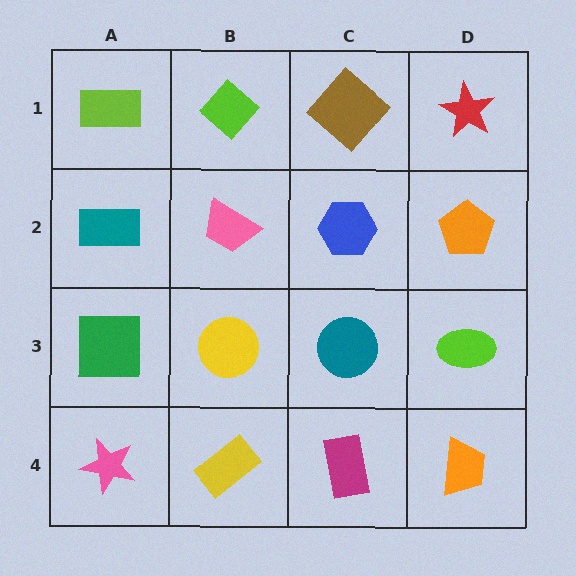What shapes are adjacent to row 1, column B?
A pink trapezoid (row 2, column B), a lime rectangle (row 1, column A), a brown diamond (row 1, column C).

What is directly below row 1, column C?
A blue hexagon.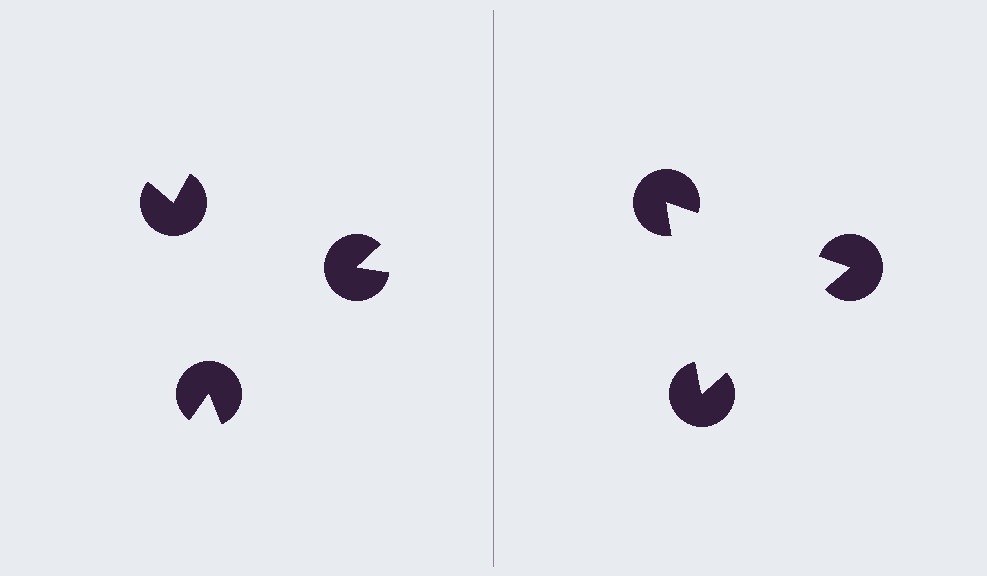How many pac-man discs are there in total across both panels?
6 — 3 on each side.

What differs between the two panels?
The pac-man discs are positioned identically on both sides; only the wedge orientations differ. On the right they align to a triangle; on the left they are misaligned.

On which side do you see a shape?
An illusory triangle appears on the right side. On the left side the wedge cuts are rotated, so no coherent shape forms.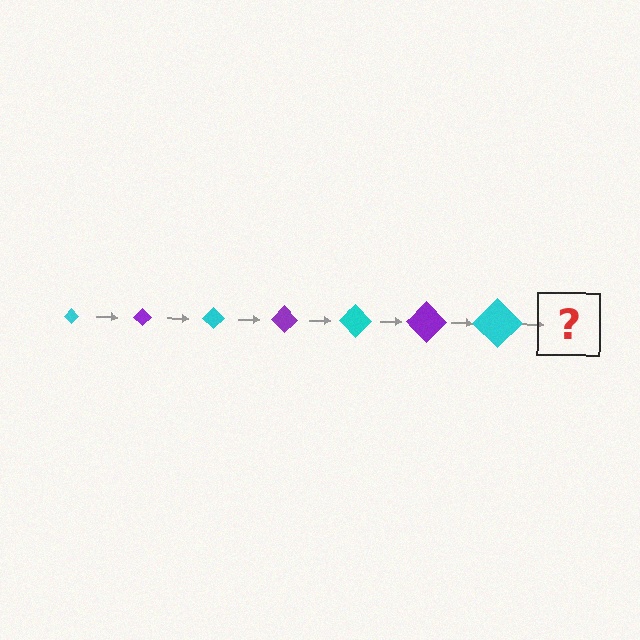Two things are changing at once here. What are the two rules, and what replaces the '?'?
The two rules are that the diamond grows larger each step and the color cycles through cyan and purple. The '?' should be a purple diamond, larger than the previous one.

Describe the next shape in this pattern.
It should be a purple diamond, larger than the previous one.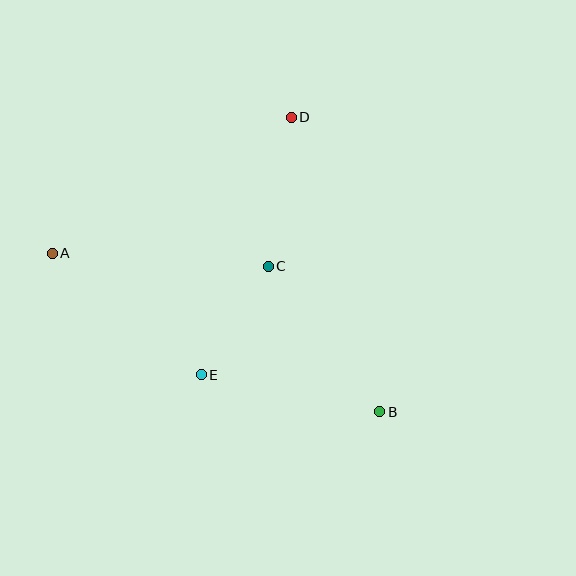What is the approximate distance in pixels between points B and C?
The distance between B and C is approximately 183 pixels.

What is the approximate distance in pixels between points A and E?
The distance between A and E is approximately 193 pixels.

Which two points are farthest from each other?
Points A and B are farthest from each other.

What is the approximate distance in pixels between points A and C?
The distance between A and C is approximately 217 pixels.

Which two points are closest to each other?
Points C and E are closest to each other.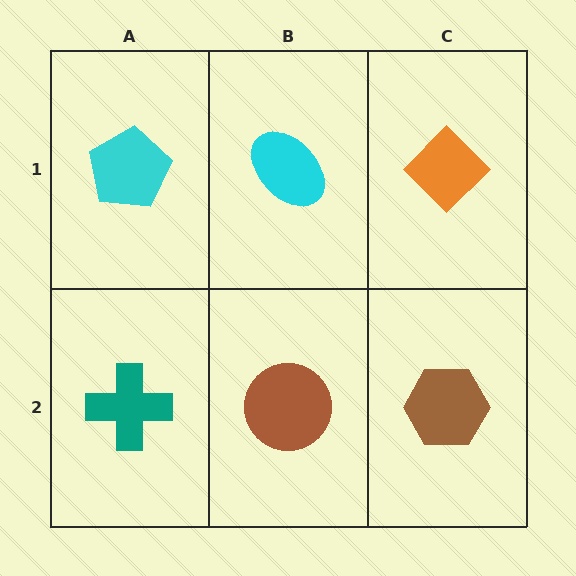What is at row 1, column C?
An orange diamond.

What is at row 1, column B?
A cyan ellipse.